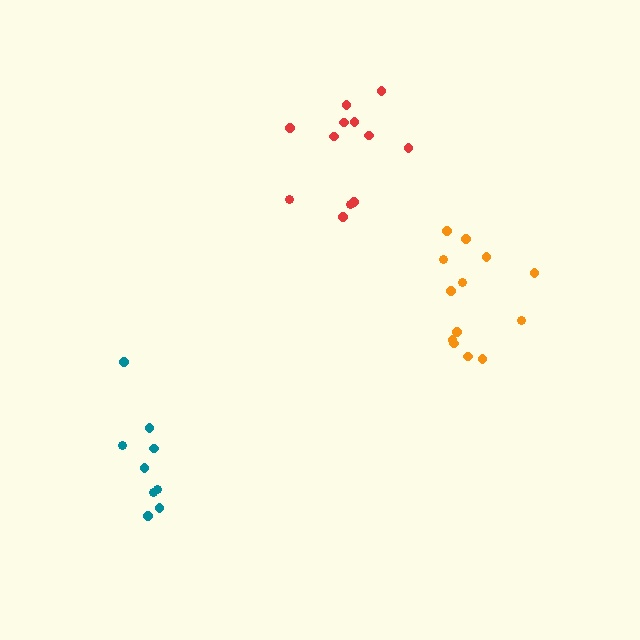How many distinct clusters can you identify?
There are 3 distinct clusters.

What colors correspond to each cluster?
The clusters are colored: orange, red, teal.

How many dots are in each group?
Group 1: 13 dots, Group 2: 12 dots, Group 3: 9 dots (34 total).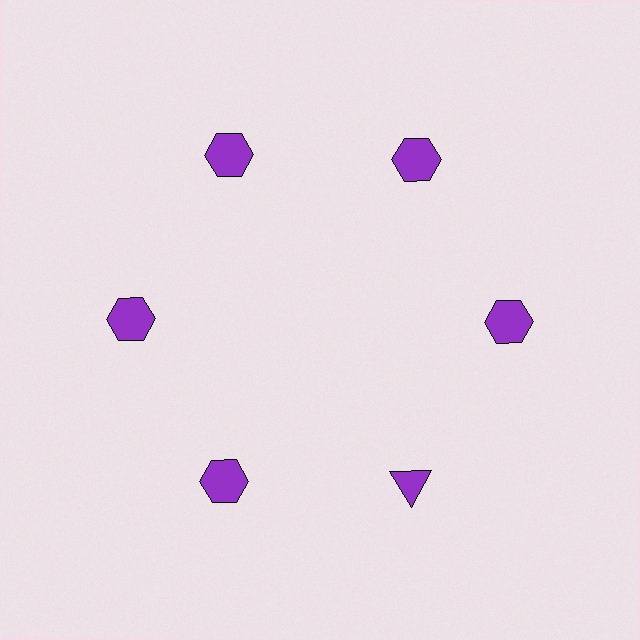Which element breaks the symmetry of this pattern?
The purple triangle at roughly the 5 o'clock position breaks the symmetry. All other shapes are purple hexagons.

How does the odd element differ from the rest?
It has a different shape: triangle instead of hexagon.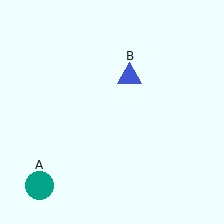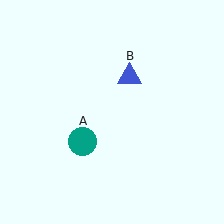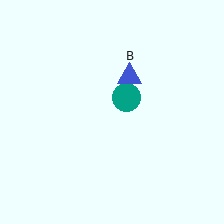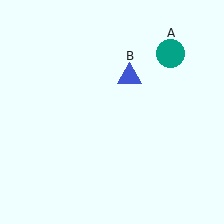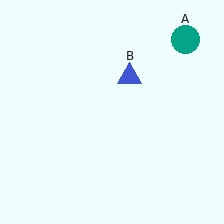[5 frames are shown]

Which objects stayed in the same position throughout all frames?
Blue triangle (object B) remained stationary.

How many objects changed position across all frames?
1 object changed position: teal circle (object A).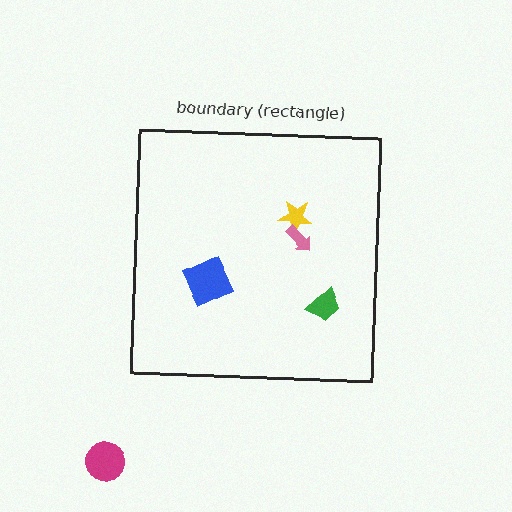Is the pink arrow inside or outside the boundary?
Inside.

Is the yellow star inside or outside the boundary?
Inside.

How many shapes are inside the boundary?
4 inside, 1 outside.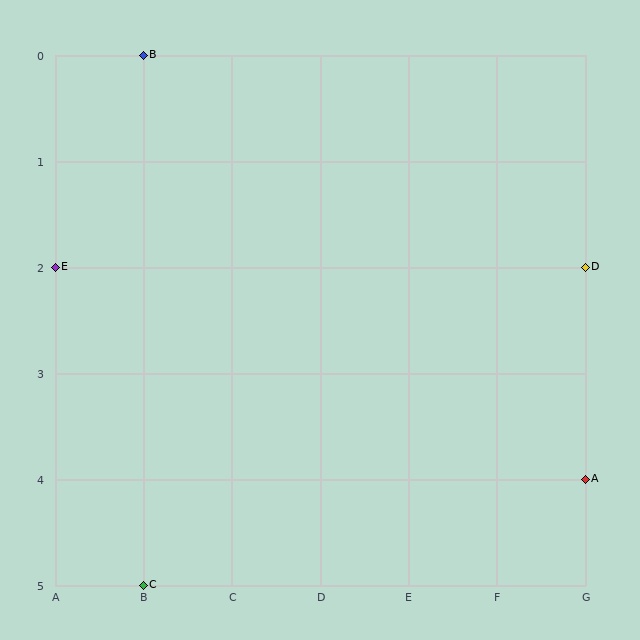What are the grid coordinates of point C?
Point C is at grid coordinates (B, 5).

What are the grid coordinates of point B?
Point B is at grid coordinates (B, 0).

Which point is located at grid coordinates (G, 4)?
Point A is at (G, 4).